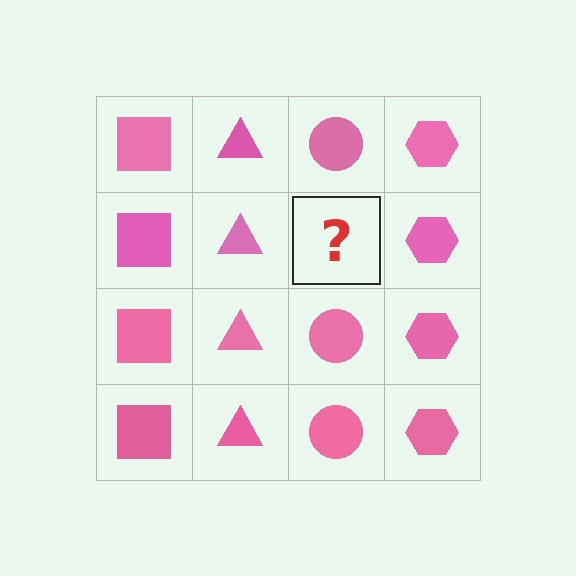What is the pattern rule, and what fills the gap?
The rule is that each column has a consistent shape. The gap should be filled with a pink circle.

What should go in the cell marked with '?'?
The missing cell should contain a pink circle.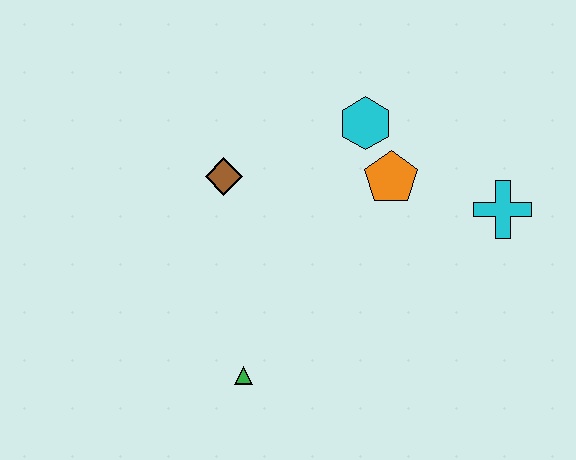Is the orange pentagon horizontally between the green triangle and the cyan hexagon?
No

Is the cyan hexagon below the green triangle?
No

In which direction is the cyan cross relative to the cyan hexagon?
The cyan cross is to the right of the cyan hexagon.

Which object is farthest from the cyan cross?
The green triangle is farthest from the cyan cross.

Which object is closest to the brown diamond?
The cyan hexagon is closest to the brown diamond.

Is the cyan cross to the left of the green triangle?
No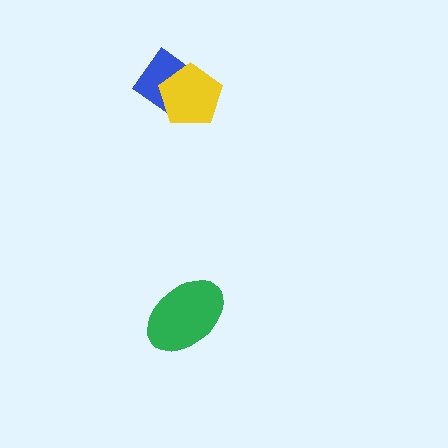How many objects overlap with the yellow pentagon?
1 object overlaps with the yellow pentagon.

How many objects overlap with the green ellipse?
0 objects overlap with the green ellipse.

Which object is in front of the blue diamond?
The yellow pentagon is in front of the blue diamond.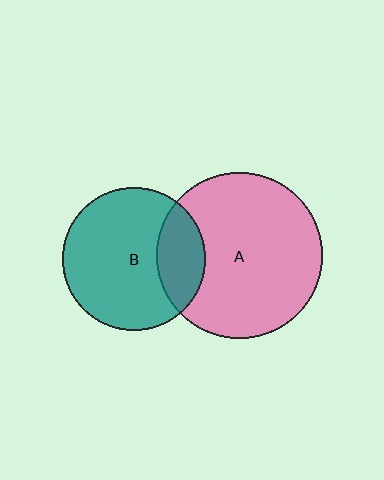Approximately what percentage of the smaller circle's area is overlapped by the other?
Approximately 25%.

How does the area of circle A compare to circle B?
Approximately 1.4 times.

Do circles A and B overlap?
Yes.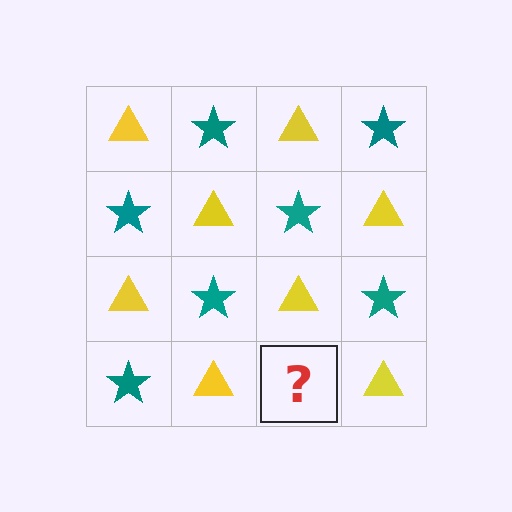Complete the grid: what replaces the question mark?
The question mark should be replaced with a teal star.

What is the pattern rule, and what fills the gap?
The rule is that it alternates yellow triangle and teal star in a checkerboard pattern. The gap should be filled with a teal star.